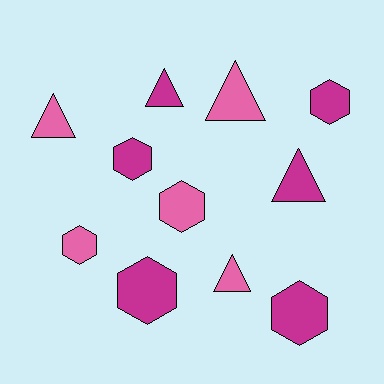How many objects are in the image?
There are 11 objects.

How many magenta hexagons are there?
There are 4 magenta hexagons.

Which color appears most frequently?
Magenta, with 6 objects.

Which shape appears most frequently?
Hexagon, with 6 objects.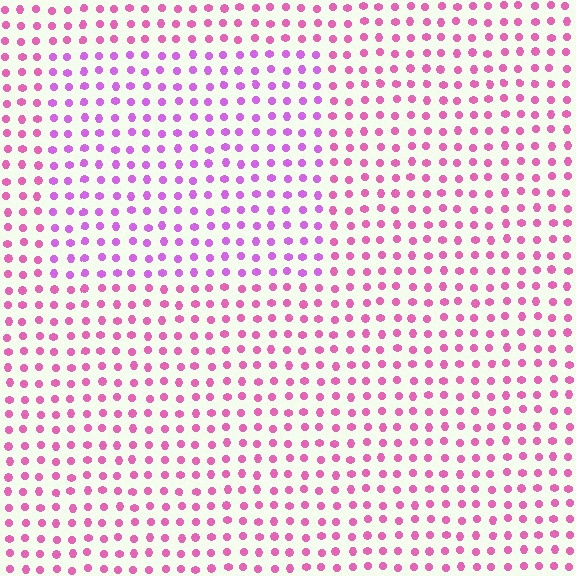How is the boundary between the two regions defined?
The boundary is defined purely by a slight shift in hue (about 31 degrees). Spacing, size, and orientation are identical on both sides.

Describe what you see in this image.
The image is filled with small pink elements in a uniform arrangement. A rectangle-shaped region is visible where the elements are tinted to a slightly different hue, forming a subtle color boundary.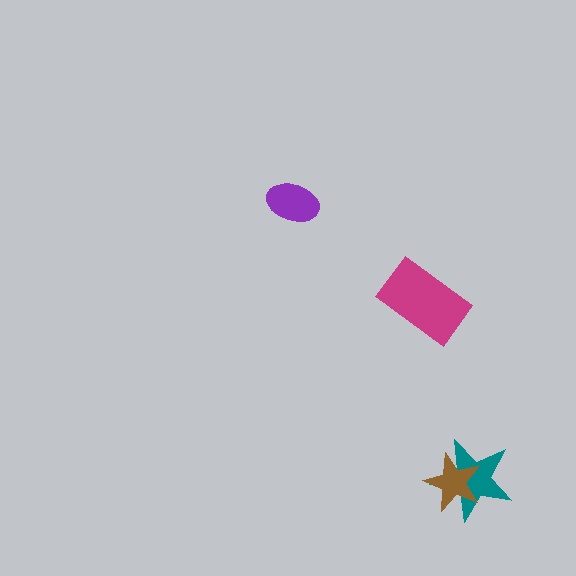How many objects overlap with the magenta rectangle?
0 objects overlap with the magenta rectangle.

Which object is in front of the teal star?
The brown star is in front of the teal star.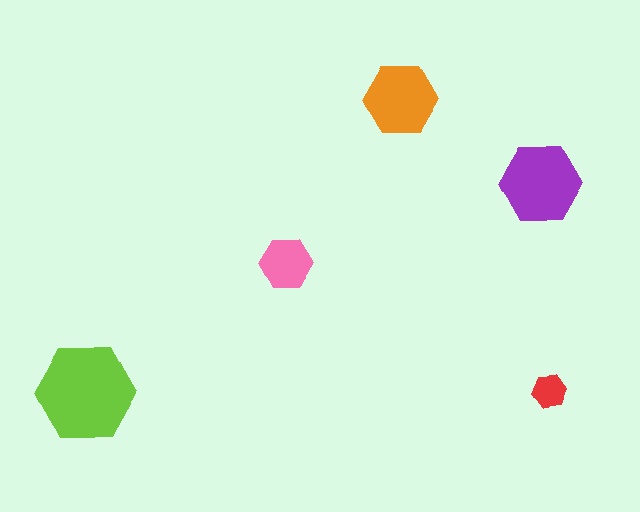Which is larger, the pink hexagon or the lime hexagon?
The lime one.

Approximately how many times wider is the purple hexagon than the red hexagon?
About 2.5 times wider.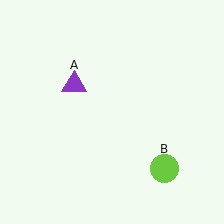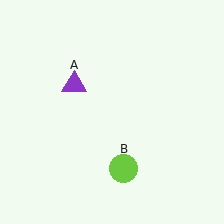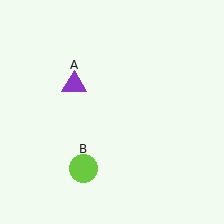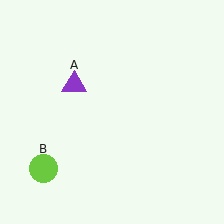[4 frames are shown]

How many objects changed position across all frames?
1 object changed position: lime circle (object B).